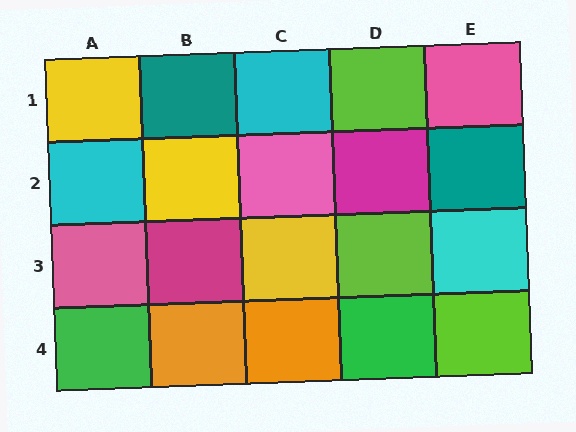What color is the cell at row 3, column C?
Yellow.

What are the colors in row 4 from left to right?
Green, orange, orange, green, lime.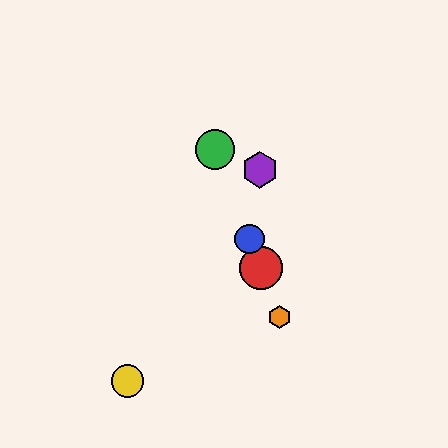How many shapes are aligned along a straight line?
4 shapes (the red circle, the blue circle, the green circle, the orange hexagon) are aligned along a straight line.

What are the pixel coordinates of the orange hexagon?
The orange hexagon is at (280, 317).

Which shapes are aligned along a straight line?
The red circle, the blue circle, the green circle, the orange hexagon are aligned along a straight line.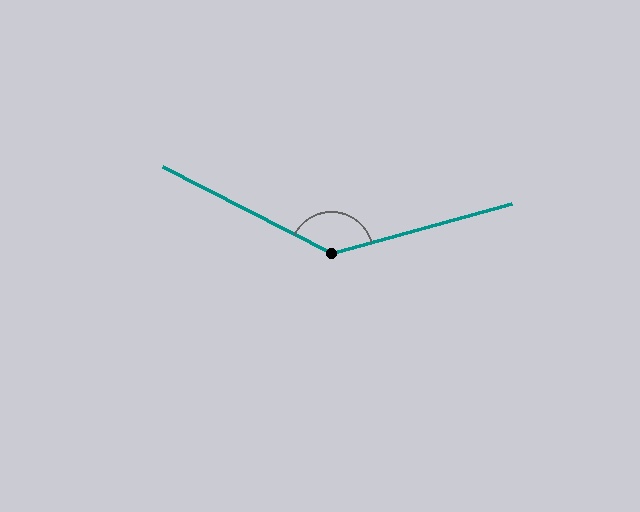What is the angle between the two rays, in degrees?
Approximately 137 degrees.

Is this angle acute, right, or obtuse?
It is obtuse.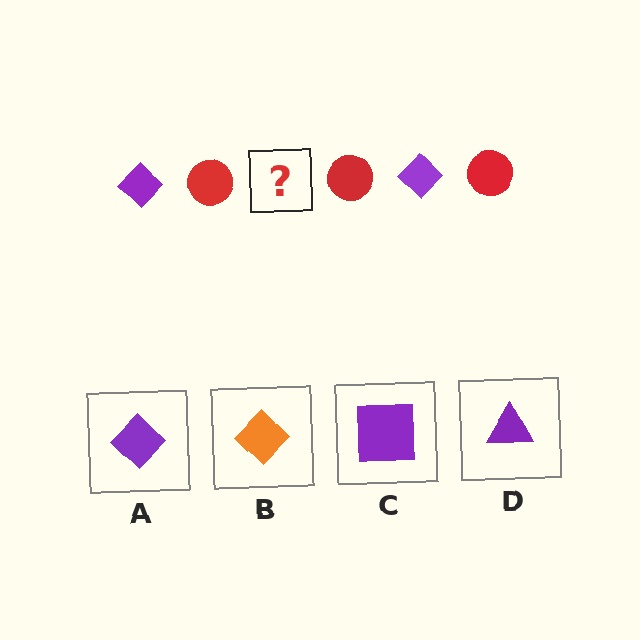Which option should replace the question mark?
Option A.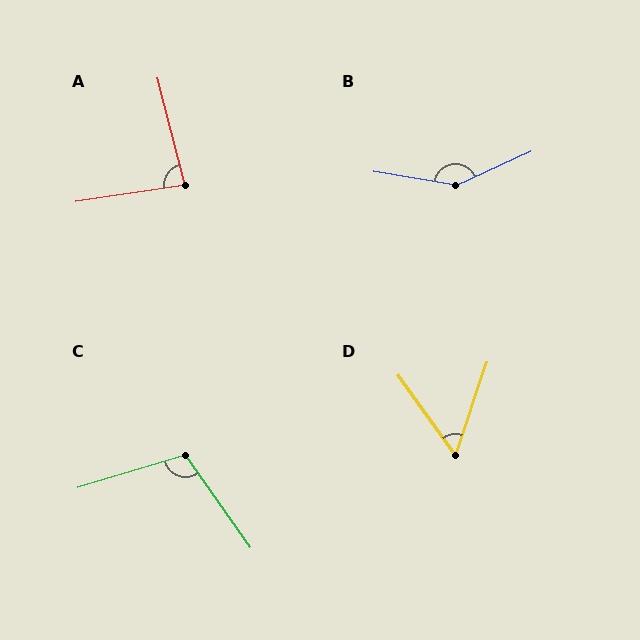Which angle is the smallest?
D, at approximately 54 degrees.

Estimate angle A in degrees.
Approximately 84 degrees.